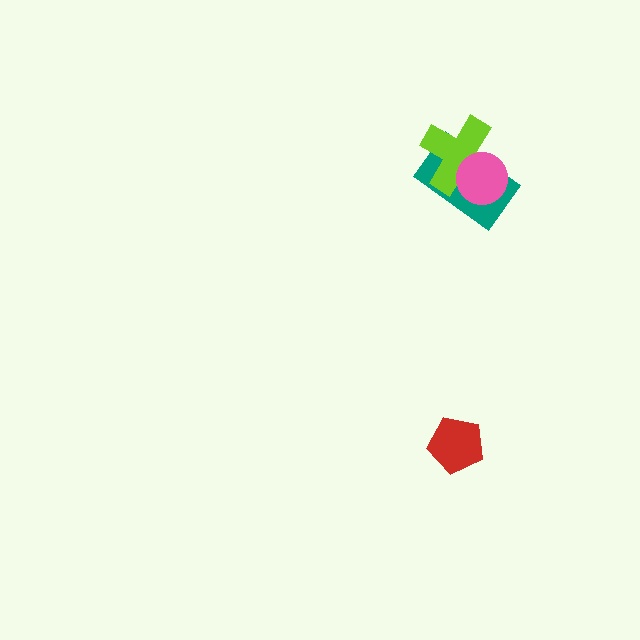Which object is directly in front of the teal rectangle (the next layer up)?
The lime cross is directly in front of the teal rectangle.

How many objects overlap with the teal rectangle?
2 objects overlap with the teal rectangle.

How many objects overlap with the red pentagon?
0 objects overlap with the red pentagon.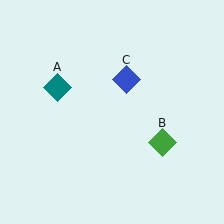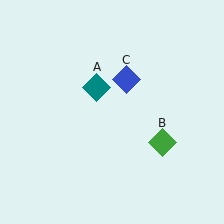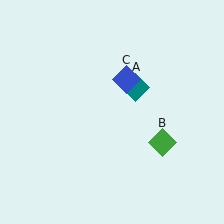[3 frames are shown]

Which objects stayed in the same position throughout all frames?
Green diamond (object B) and blue diamond (object C) remained stationary.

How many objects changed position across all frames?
1 object changed position: teal diamond (object A).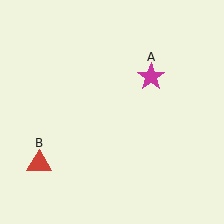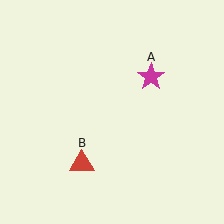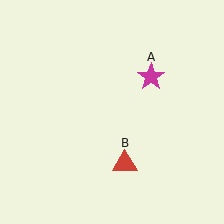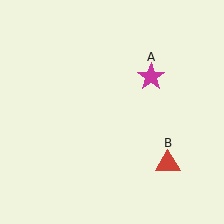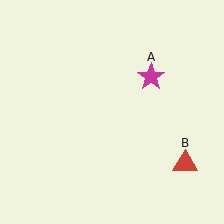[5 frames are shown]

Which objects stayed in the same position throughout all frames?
Magenta star (object A) remained stationary.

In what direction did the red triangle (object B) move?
The red triangle (object B) moved right.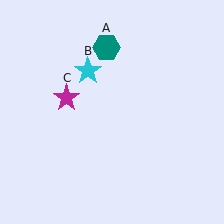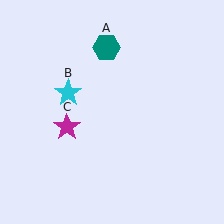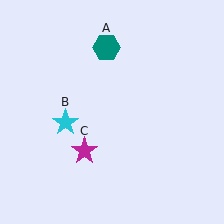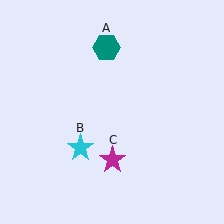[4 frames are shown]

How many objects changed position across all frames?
2 objects changed position: cyan star (object B), magenta star (object C).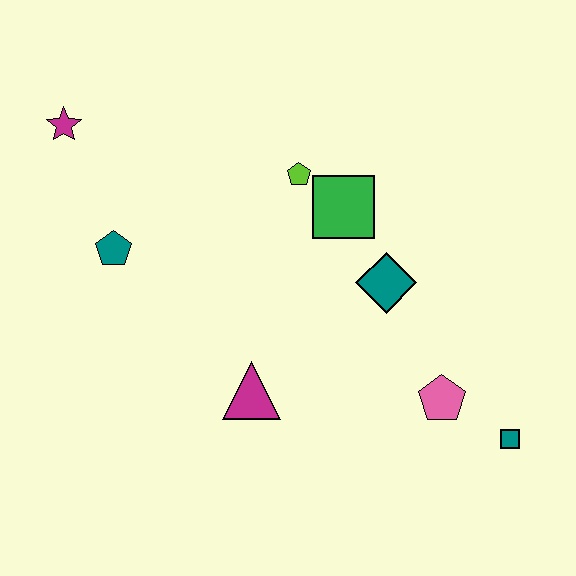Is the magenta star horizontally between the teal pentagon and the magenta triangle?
No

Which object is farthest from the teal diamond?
The magenta star is farthest from the teal diamond.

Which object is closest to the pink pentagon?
The teal square is closest to the pink pentagon.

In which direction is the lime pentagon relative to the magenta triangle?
The lime pentagon is above the magenta triangle.